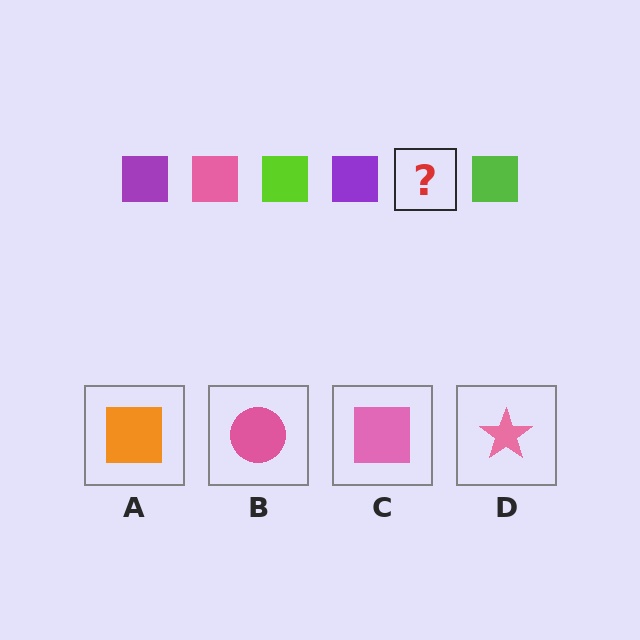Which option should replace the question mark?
Option C.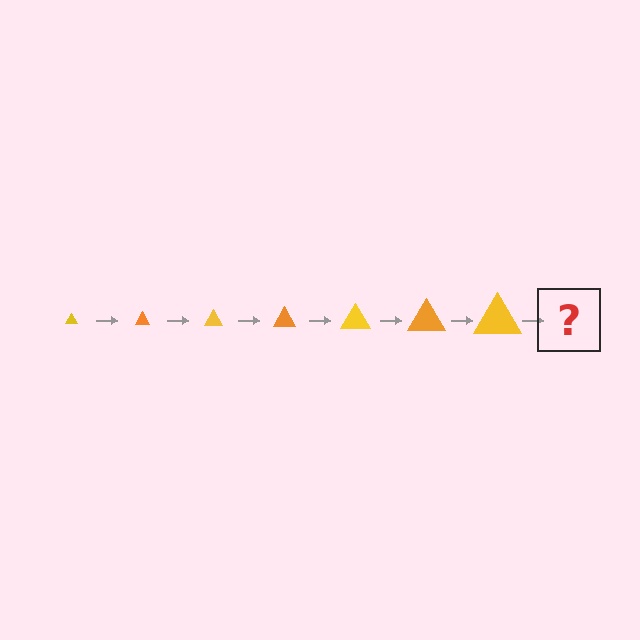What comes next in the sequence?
The next element should be an orange triangle, larger than the previous one.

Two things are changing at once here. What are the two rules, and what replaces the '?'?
The two rules are that the triangle grows larger each step and the color cycles through yellow and orange. The '?' should be an orange triangle, larger than the previous one.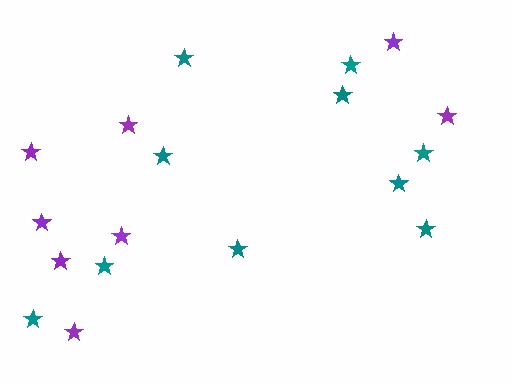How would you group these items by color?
There are 2 groups: one group of teal stars (10) and one group of purple stars (8).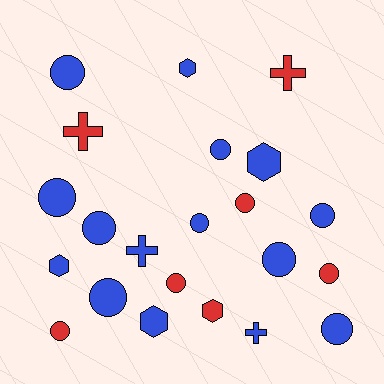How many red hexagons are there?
There is 1 red hexagon.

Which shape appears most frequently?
Circle, with 13 objects.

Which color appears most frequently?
Blue, with 15 objects.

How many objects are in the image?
There are 22 objects.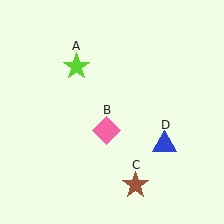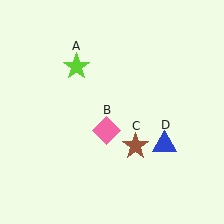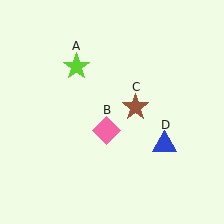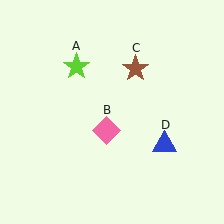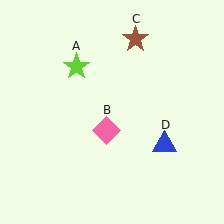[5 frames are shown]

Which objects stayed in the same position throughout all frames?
Lime star (object A) and pink diamond (object B) and blue triangle (object D) remained stationary.